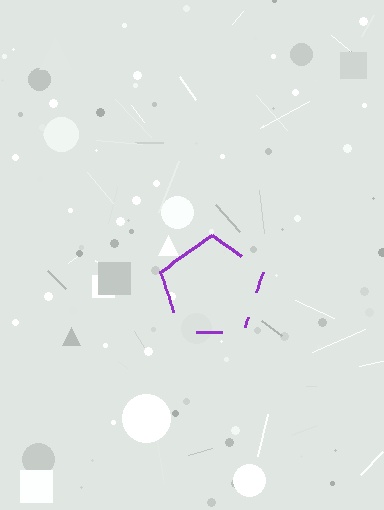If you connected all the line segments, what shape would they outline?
They would outline a pentagon.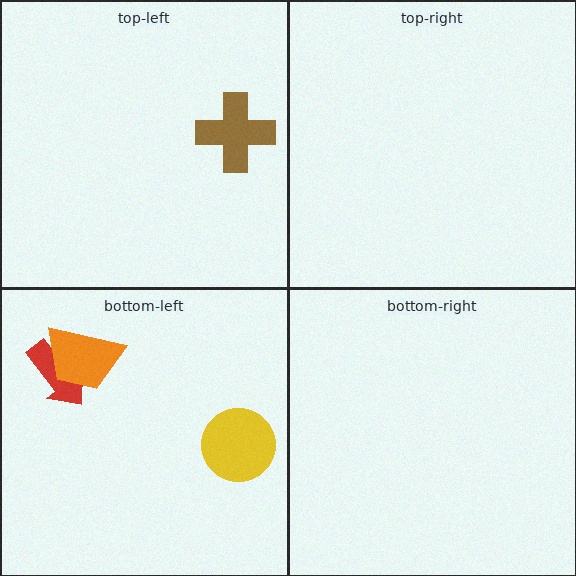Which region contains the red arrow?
The bottom-left region.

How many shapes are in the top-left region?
1.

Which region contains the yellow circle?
The bottom-left region.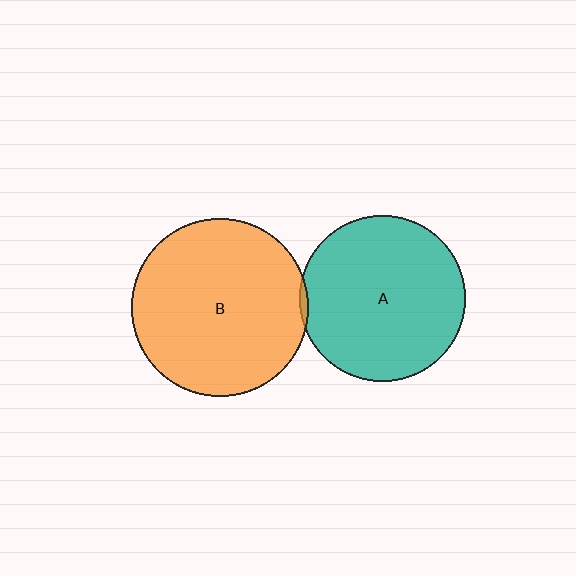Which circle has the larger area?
Circle B (orange).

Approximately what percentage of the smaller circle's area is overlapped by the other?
Approximately 5%.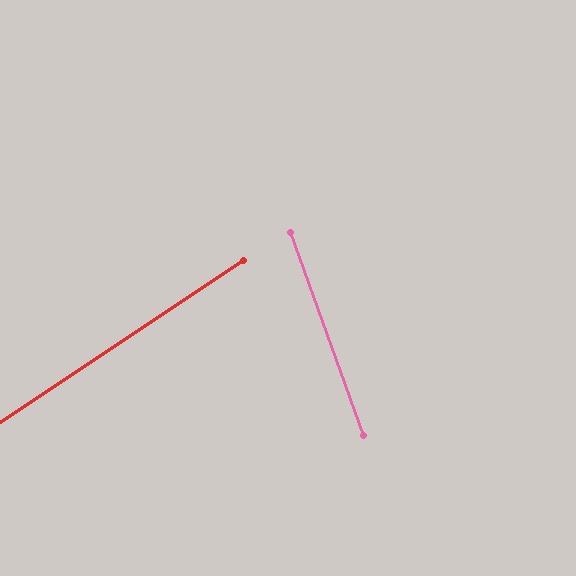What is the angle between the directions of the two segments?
Approximately 76 degrees.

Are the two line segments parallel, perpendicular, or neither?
Neither parallel nor perpendicular — they differ by about 76°.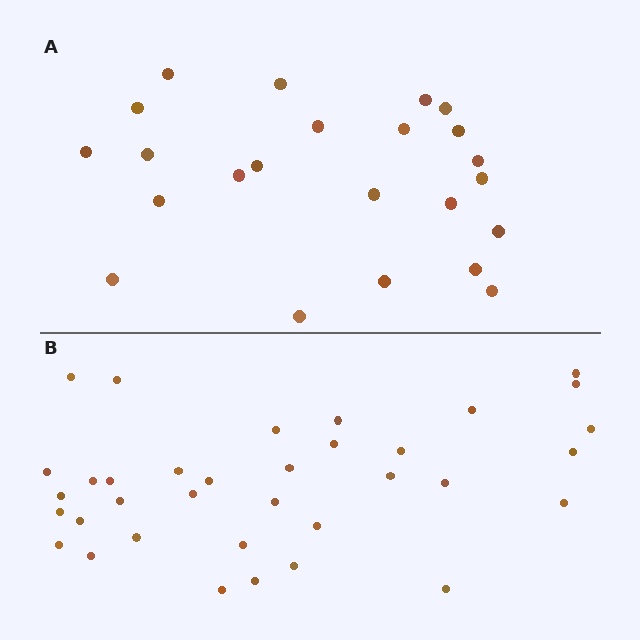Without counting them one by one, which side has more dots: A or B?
Region B (the bottom region) has more dots.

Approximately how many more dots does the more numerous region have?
Region B has roughly 12 or so more dots than region A.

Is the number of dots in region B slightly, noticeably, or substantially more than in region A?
Region B has substantially more. The ratio is roughly 1.5 to 1.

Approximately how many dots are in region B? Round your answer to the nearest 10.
About 40 dots. (The exact count is 35, which rounds to 40.)